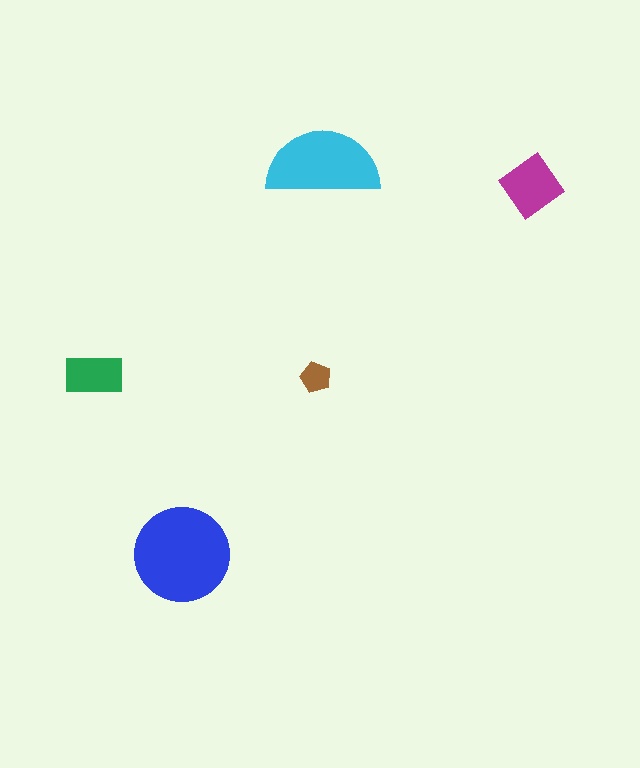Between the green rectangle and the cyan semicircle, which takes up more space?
The cyan semicircle.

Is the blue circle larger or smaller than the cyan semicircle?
Larger.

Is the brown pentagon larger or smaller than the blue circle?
Smaller.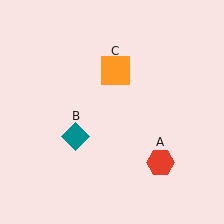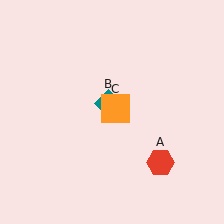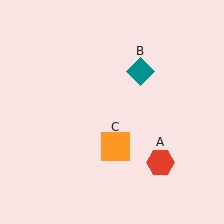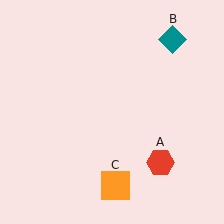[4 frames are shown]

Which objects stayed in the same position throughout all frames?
Red hexagon (object A) remained stationary.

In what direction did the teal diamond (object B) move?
The teal diamond (object B) moved up and to the right.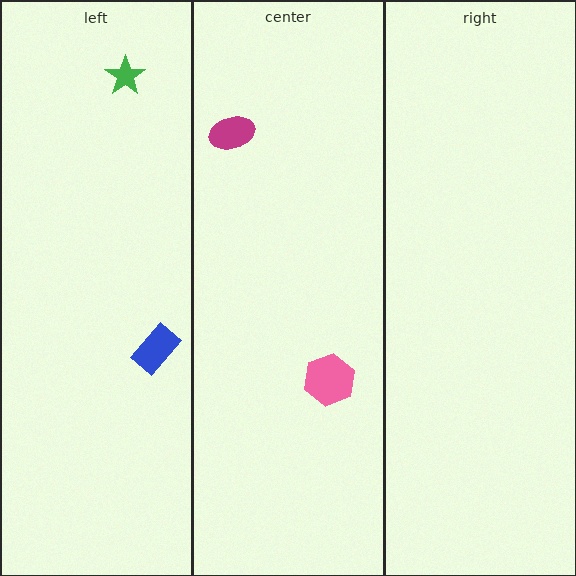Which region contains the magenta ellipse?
The center region.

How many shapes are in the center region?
2.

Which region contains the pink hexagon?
The center region.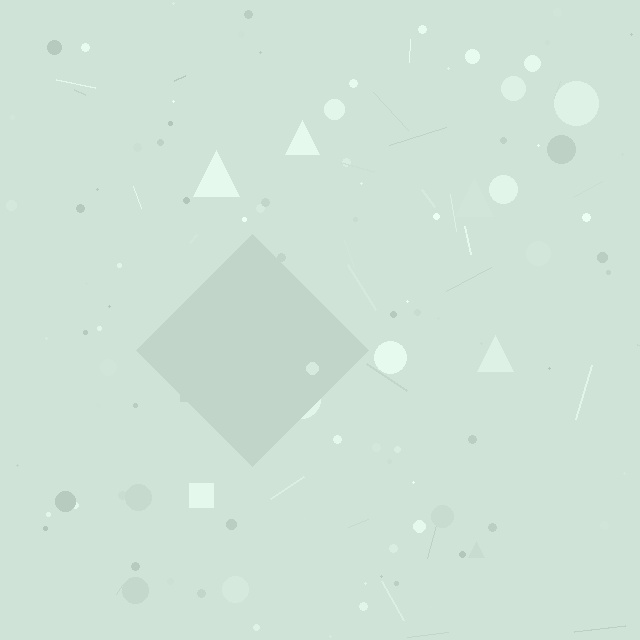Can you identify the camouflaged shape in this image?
The camouflaged shape is a diamond.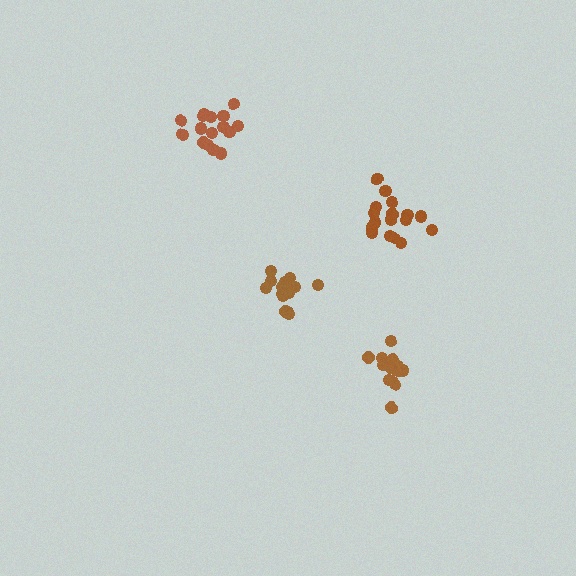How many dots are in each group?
Group 1: 17 dots, Group 2: 16 dots, Group 3: 16 dots, Group 4: 14 dots (63 total).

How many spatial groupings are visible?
There are 4 spatial groupings.